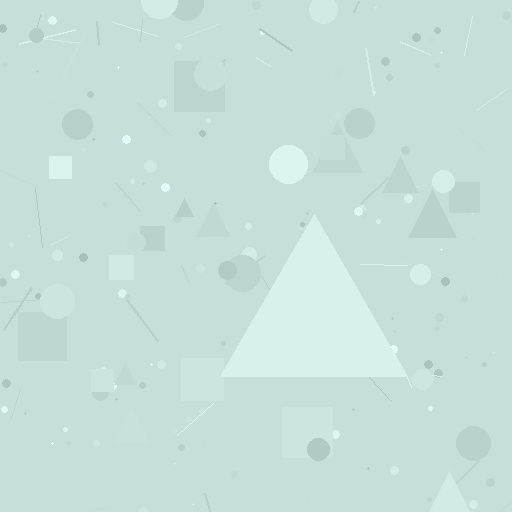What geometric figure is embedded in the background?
A triangle is embedded in the background.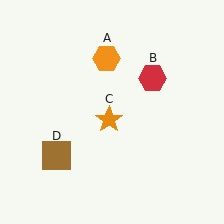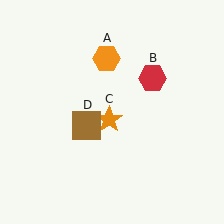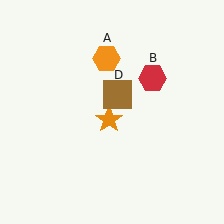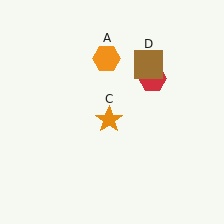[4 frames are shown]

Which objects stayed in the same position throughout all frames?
Orange hexagon (object A) and red hexagon (object B) and orange star (object C) remained stationary.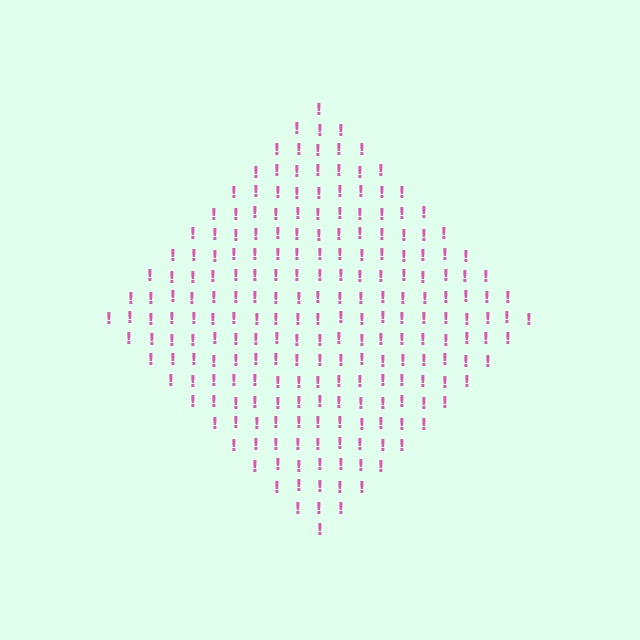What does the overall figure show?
The overall figure shows a diamond.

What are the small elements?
The small elements are exclamation marks.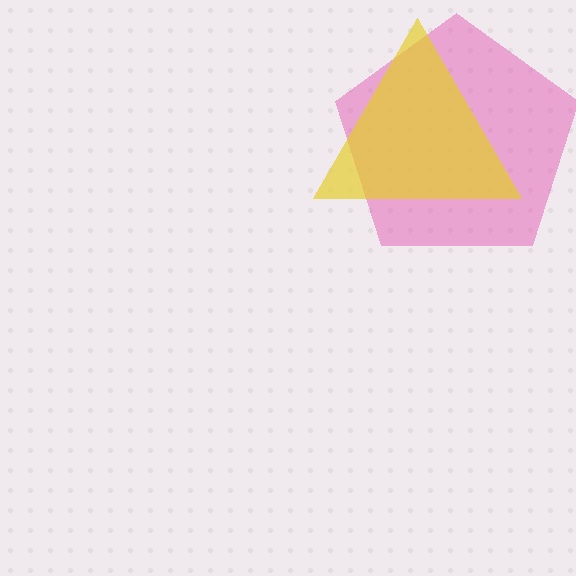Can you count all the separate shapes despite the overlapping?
Yes, there are 2 separate shapes.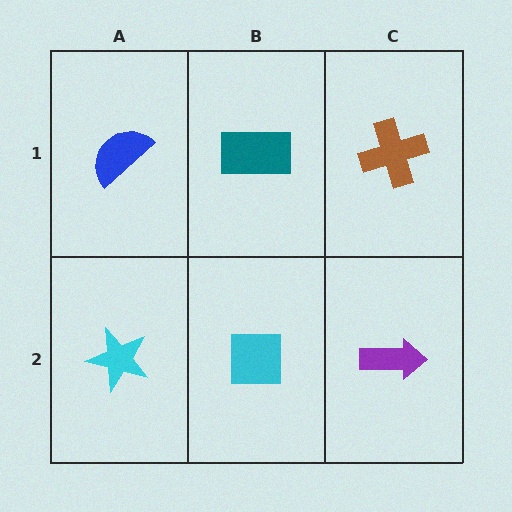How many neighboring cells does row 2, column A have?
2.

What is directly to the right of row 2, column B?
A purple arrow.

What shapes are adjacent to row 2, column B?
A teal rectangle (row 1, column B), a cyan star (row 2, column A), a purple arrow (row 2, column C).